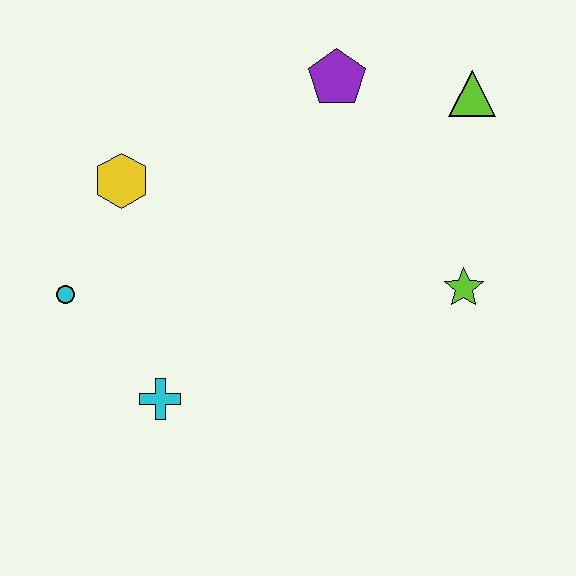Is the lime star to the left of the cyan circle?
No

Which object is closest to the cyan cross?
The cyan circle is closest to the cyan cross.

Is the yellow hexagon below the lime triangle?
Yes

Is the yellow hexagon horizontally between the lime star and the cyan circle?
Yes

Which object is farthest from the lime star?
The cyan circle is farthest from the lime star.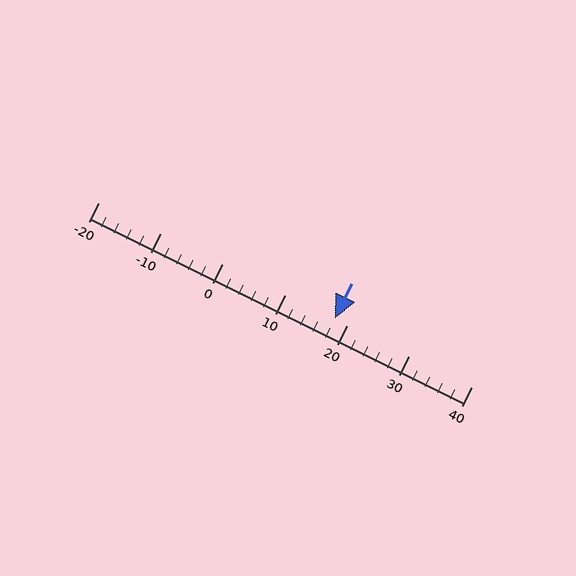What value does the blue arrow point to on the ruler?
The blue arrow points to approximately 18.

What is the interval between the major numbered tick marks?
The major tick marks are spaced 10 units apart.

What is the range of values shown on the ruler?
The ruler shows values from -20 to 40.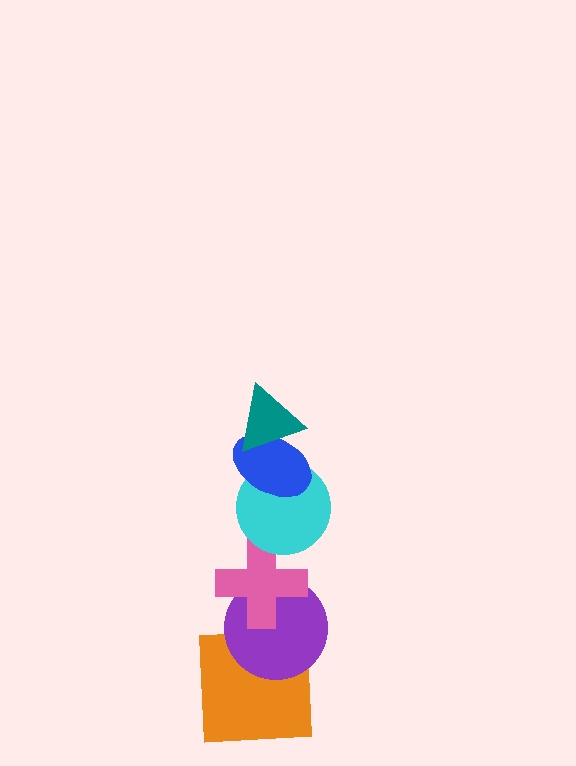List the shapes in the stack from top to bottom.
From top to bottom: the teal triangle, the blue ellipse, the cyan circle, the pink cross, the purple circle, the orange square.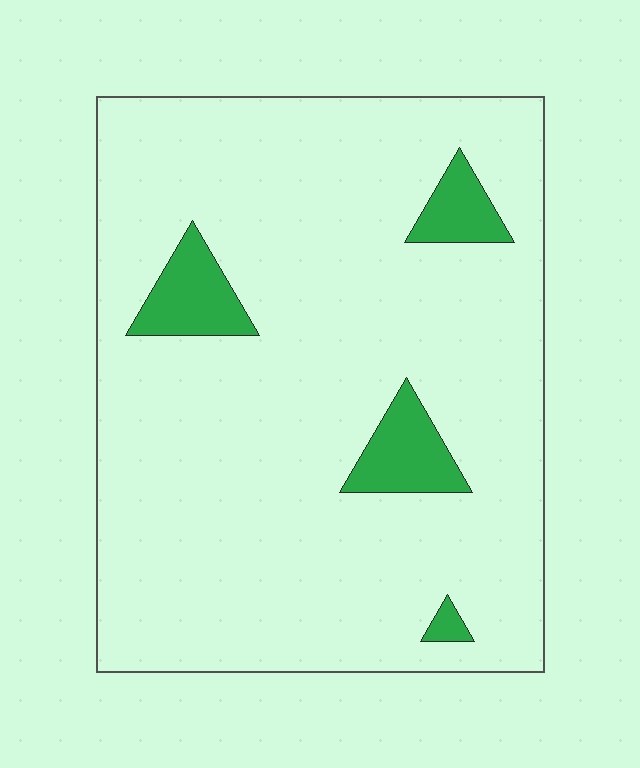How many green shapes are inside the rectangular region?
4.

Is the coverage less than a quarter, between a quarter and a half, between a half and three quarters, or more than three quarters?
Less than a quarter.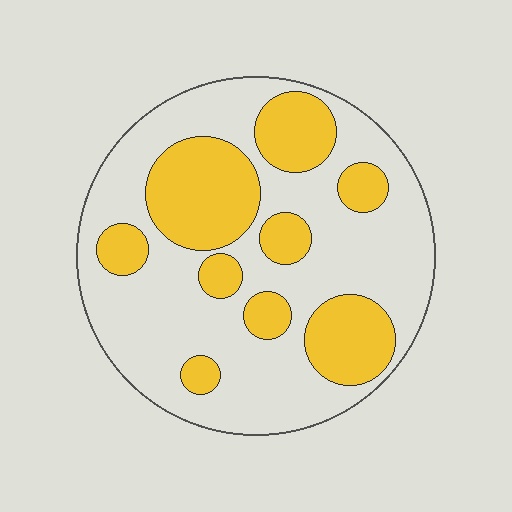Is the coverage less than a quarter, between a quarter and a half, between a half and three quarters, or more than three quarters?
Between a quarter and a half.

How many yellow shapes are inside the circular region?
9.